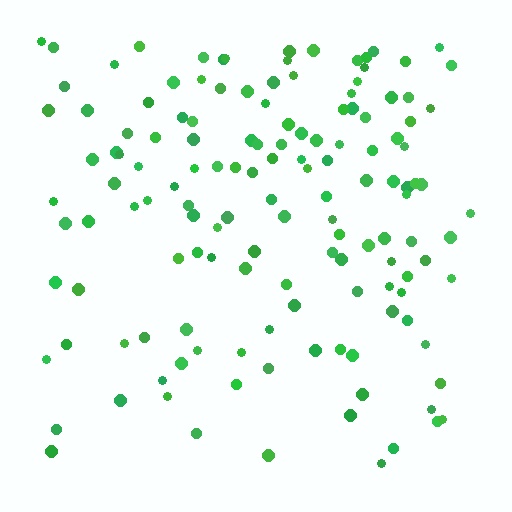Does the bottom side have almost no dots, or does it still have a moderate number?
Still a moderate number, just noticeably fewer than the top.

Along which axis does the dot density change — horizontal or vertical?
Vertical.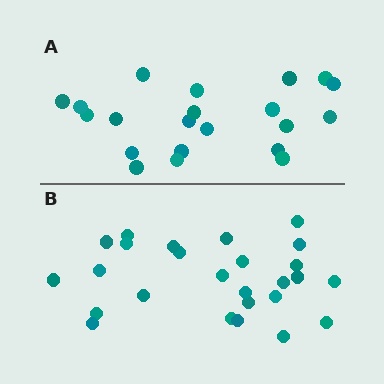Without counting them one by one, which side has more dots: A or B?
Region B (the bottom region) has more dots.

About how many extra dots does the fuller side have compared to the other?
Region B has about 5 more dots than region A.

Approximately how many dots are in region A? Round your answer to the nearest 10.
About 20 dots. (The exact count is 21, which rounds to 20.)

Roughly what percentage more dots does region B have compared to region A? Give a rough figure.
About 25% more.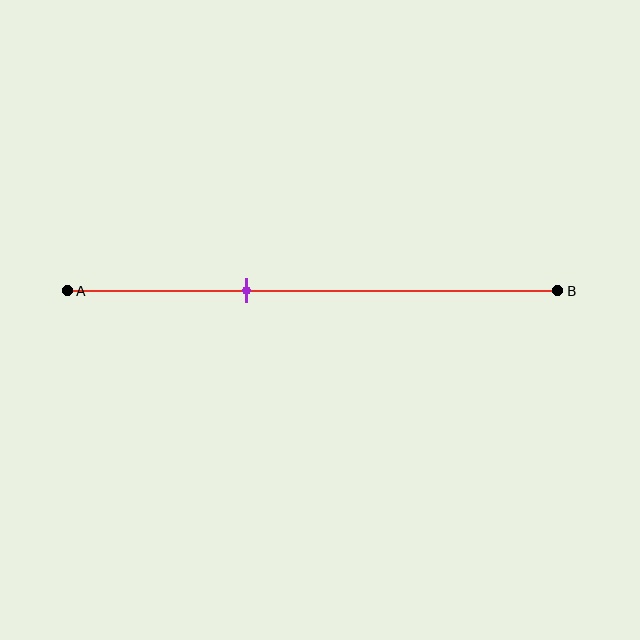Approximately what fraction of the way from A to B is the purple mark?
The purple mark is approximately 35% of the way from A to B.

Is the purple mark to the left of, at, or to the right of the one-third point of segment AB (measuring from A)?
The purple mark is to the right of the one-third point of segment AB.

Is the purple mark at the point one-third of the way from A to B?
No, the mark is at about 35% from A, not at the 33% one-third point.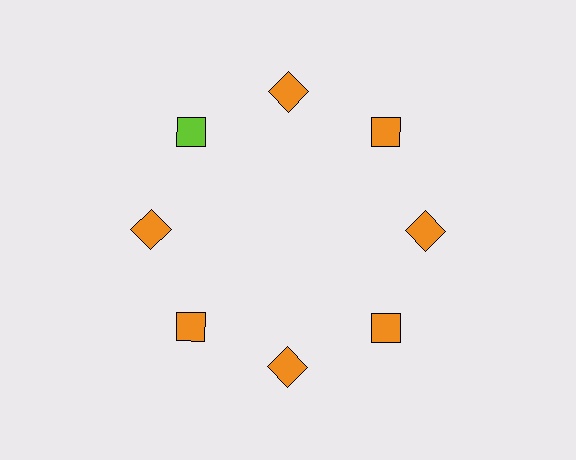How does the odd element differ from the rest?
It has a different color: lime instead of orange.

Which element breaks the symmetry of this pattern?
The lime square at roughly the 10 o'clock position breaks the symmetry. All other shapes are orange squares.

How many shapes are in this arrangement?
There are 8 shapes arranged in a ring pattern.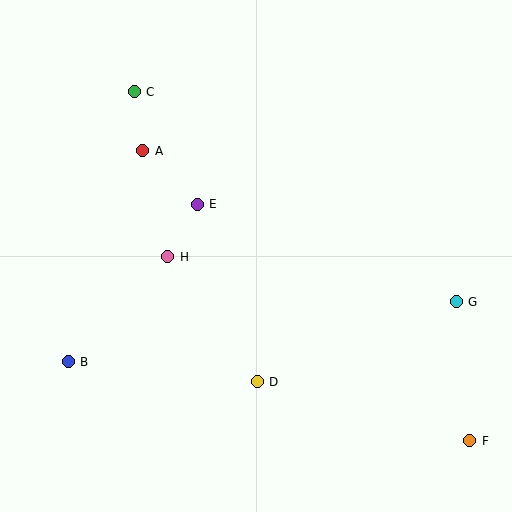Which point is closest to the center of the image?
Point E at (197, 204) is closest to the center.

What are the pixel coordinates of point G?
Point G is at (456, 302).